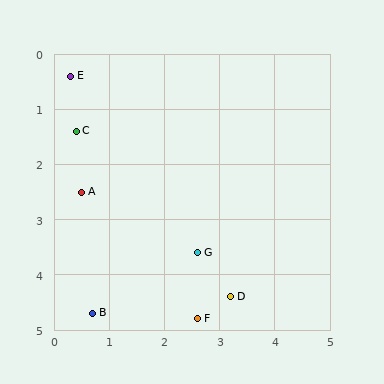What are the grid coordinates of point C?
Point C is at approximately (0.4, 1.4).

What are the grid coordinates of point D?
Point D is at approximately (3.2, 4.4).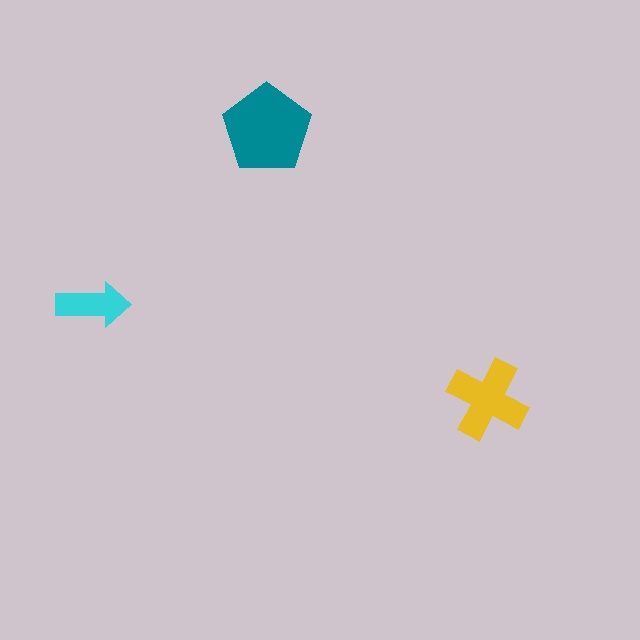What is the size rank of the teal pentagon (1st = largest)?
1st.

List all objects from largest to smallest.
The teal pentagon, the yellow cross, the cyan arrow.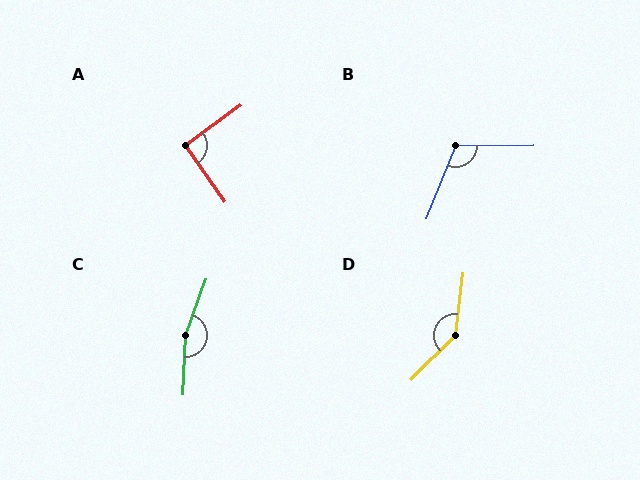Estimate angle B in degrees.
Approximately 112 degrees.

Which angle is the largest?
C, at approximately 163 degrees.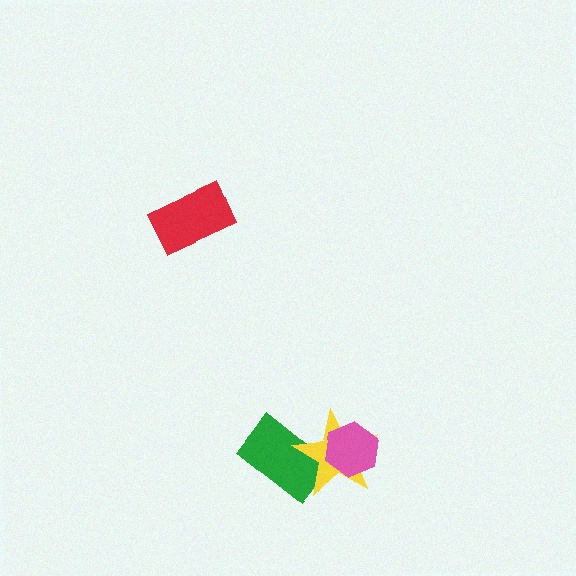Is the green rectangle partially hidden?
Yes, it is partially covered by another shape.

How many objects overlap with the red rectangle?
0 objects overlap with the red rectangle.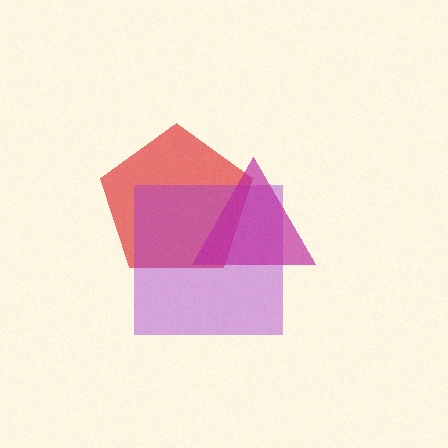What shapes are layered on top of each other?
The layered shapes are: a red pentagon, a purple square, a magenta triangle.